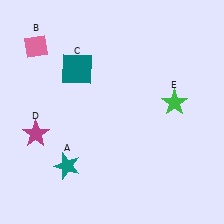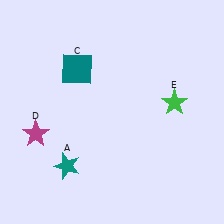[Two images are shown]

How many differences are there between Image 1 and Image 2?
There is 1 difference between the two images.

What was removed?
The pink diamond (B) was removed in Image 2.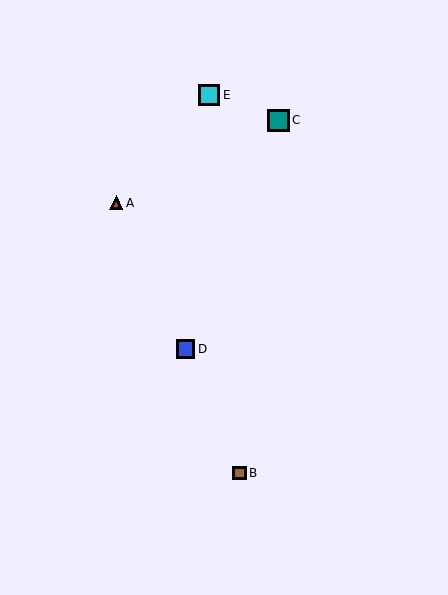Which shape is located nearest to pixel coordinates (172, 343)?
The blue square (labeled D) at (185, 349) is nearest to that location.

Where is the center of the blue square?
The center of the blue square is at (185, 349).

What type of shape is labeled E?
Shape E is a cyan square.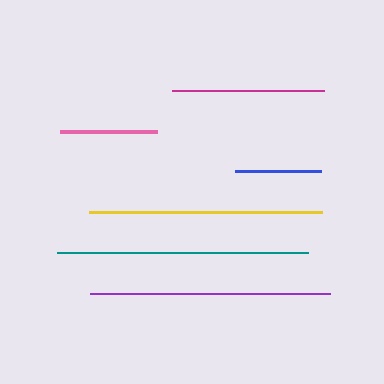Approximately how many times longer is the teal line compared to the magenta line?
The teal line is approximately 1.7 times the length of the magenta line.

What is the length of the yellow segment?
The yellow segment is approximately 233 pixels long.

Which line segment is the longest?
The teal line is the longest at approximately 251 pixels.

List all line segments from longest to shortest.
From longest to shortest: teal, purple, yellow, magenta, pink, blue.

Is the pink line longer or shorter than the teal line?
The teal line is longer than the pink line.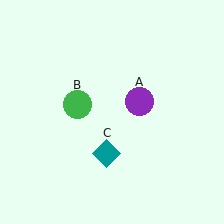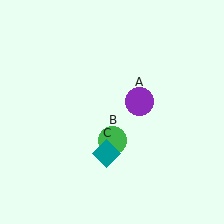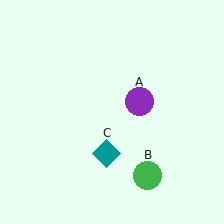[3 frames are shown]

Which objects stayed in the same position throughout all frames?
Purple circle (object A) and teal diamond (object C) remained stationary.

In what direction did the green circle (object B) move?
The green circle (object B) moved down and to the right.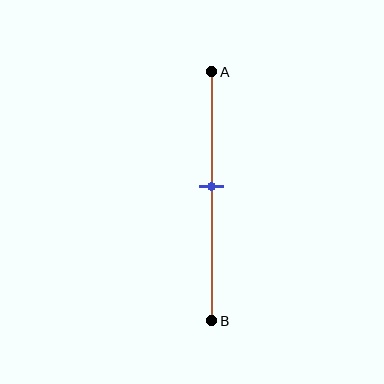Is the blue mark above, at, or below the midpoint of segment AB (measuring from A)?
The blue mark is above the midpoint of segment AB.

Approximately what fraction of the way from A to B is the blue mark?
The blue mark is approximately 45% of the way from A to B.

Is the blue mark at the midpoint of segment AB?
No, the mark is at about 45% from A, not at the 50% midpoint.